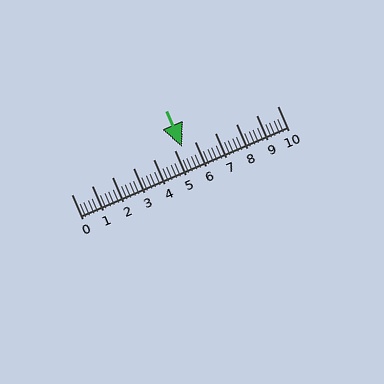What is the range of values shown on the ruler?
The ruler shows values from 0 to 10.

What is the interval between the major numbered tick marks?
The major tick marks are spaced 1 units apart.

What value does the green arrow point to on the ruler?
The green arrow points to approximately 5.4.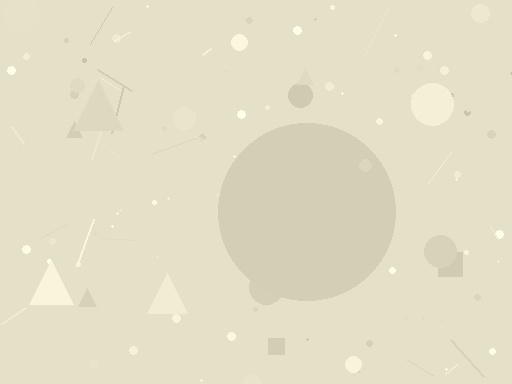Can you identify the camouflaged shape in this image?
The camouflaged shape is a circle.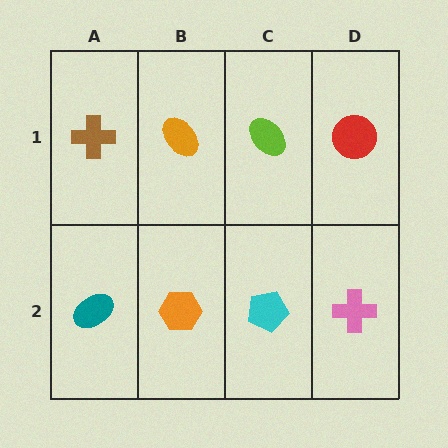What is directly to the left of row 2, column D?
A cyan pentagon.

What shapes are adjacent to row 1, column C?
A cyan pentagon (row 2, column C), an orange ellipse (row 1, column B), a red circle (row 1, column D).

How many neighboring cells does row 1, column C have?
3.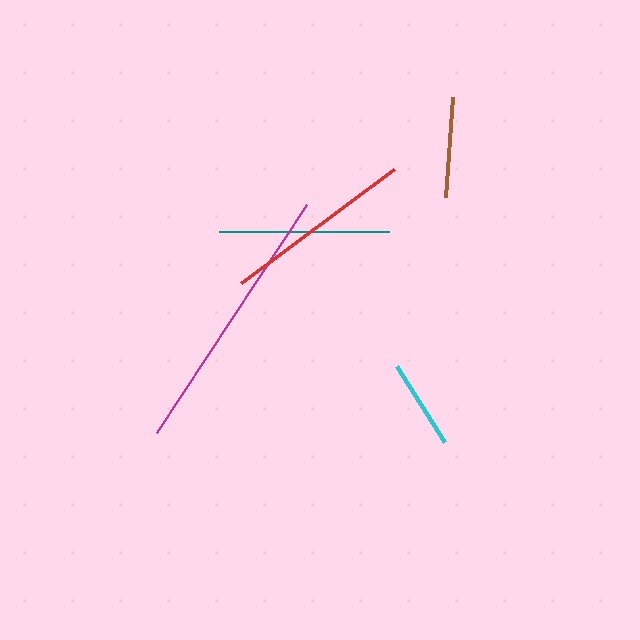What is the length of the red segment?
The red segment is approximately 191 pixels long.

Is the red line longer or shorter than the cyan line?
The red line is longer than the cyan line.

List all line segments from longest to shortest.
From longest to shortest: magenta, red, teal, brown, cyan.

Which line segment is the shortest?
The cyan line is the shortest at approximately 89 pixels.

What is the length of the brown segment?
The brown segment is approximately 100 pixels long.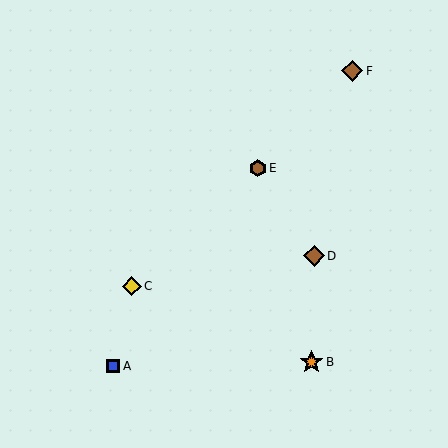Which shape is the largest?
The orange star (labeled B) is the largest.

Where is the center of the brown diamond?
The center of the brown diamond is at (352, 71).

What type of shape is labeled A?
Shape A is a blue square.